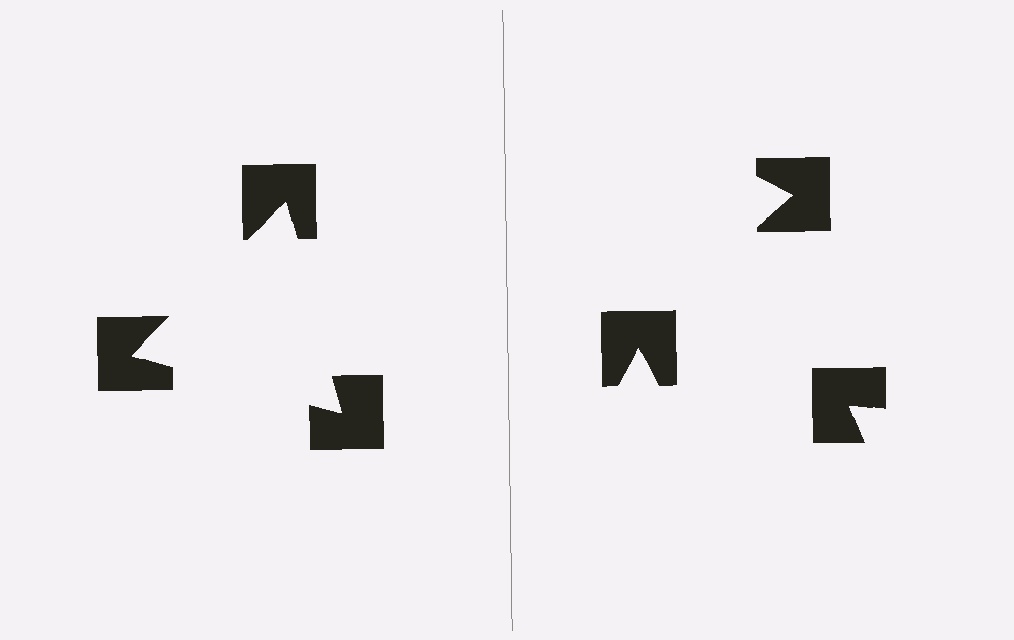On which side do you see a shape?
An illusory triangle appears on the left side. On the right side the wedge cuts are rotated, so no coherent shape forms.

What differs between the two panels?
The notched squares are positioned identically on both sides; only the wedge orientations differ. On the left they align to a triangle; on the right they are misaligned.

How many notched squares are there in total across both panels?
6 — 3 on each side.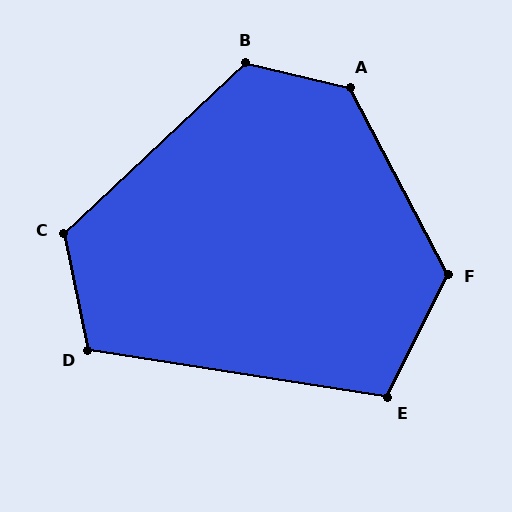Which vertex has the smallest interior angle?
E, at approximately 107 degrees.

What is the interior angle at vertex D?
Approximately 110 degrees (obtuse).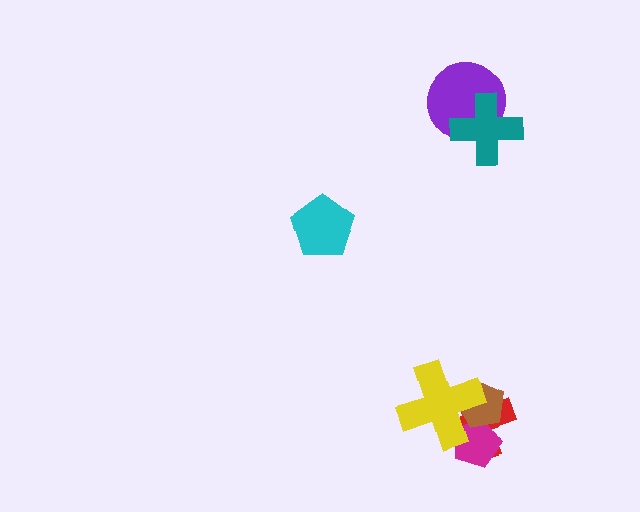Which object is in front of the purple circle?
The teal cross is in front of the purple circle.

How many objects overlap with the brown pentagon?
3 objects overlap with the brown pentagon.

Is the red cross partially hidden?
Yes, it is partially covered by another shape.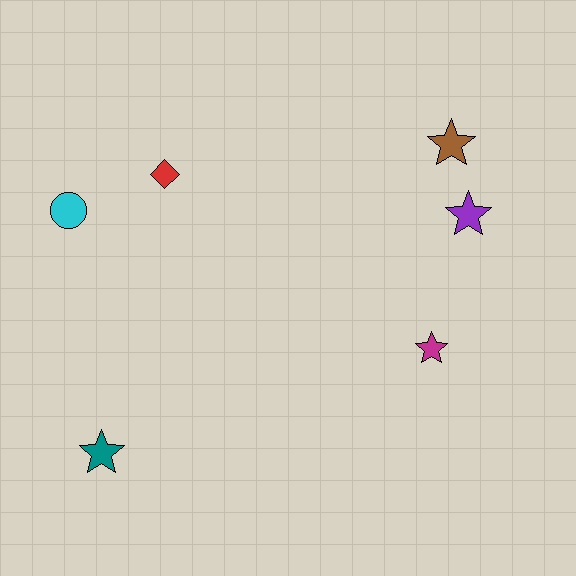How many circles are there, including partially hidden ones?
There is 1 circle.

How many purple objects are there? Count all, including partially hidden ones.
There is 1 purple object.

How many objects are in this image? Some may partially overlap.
There are 6 objects.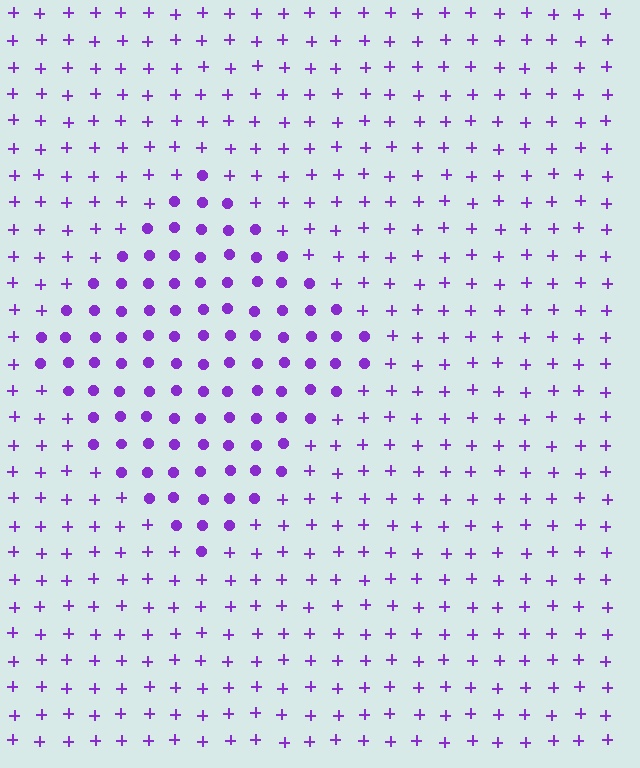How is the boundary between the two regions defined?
The boundary is defined by a change in element shape: circles inside vs. plus signs outside. All elements share the same color and spacing.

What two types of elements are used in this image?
The image uses circles inside the diamond region and plus signs outside it.